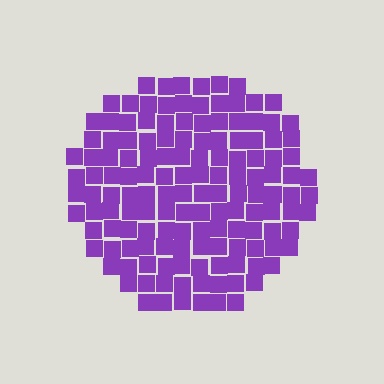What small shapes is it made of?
It is made of small squares.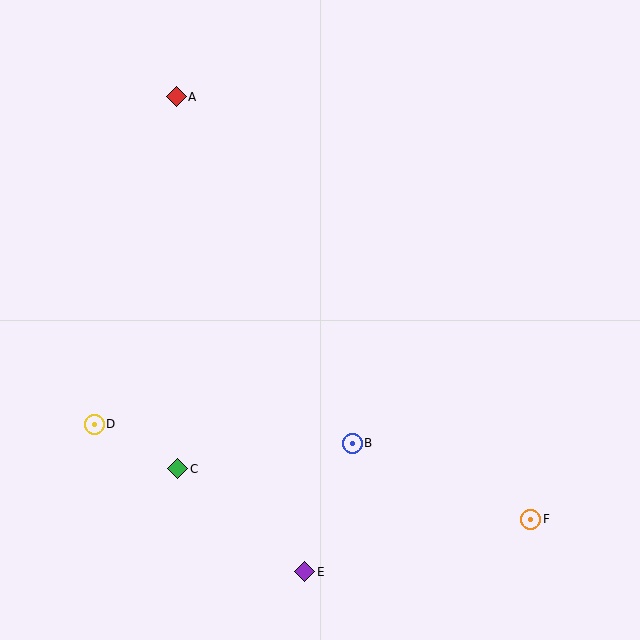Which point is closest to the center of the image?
Point B at (352, 443) is closest to the center.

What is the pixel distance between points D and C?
The distance between D and C is 95 pixels.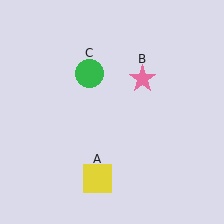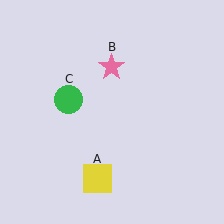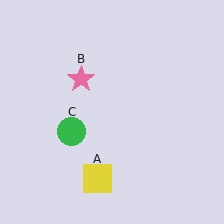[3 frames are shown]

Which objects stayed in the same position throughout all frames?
Yellow square (object A) remained stationary.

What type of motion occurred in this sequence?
The pink star (object B), green circle (object C) rotated counterclockwise around the center of the scene.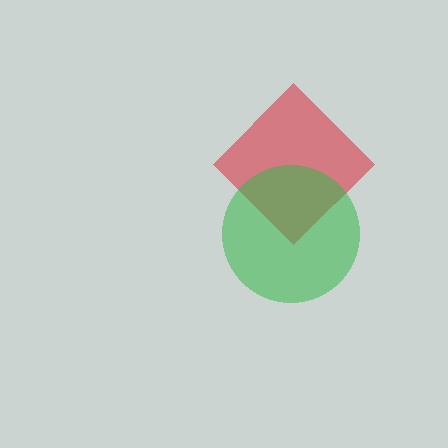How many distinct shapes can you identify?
There are 2 distinct shapes: a red diamond, a green circle.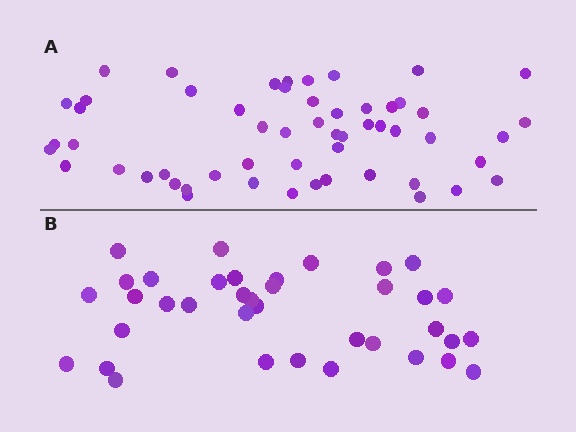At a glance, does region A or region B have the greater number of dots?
Region A (the top region) has more dots.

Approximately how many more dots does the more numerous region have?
Region A has approximately 20 more dots than region B.